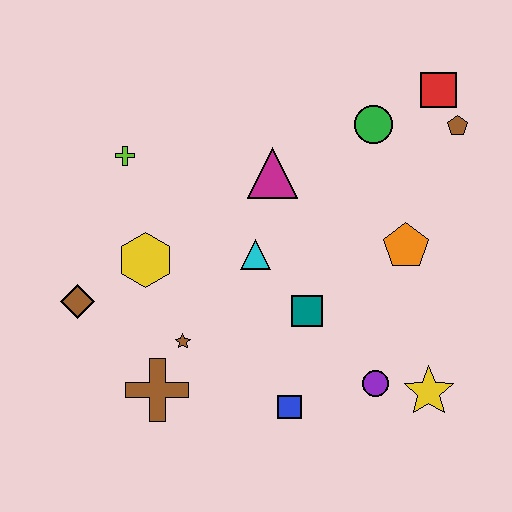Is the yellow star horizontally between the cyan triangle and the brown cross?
No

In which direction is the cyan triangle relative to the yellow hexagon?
The cyan triangle is to the right of the yellow hexagon.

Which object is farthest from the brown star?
The red square is farthest from the brown star.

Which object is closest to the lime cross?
The yellow hexagon is closest to the lime cross.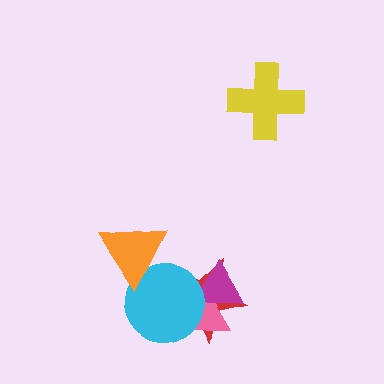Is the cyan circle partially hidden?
Yes, it is partially covered by another shape.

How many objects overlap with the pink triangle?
3 objects overlap with the pink triangle.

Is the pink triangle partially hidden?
Yes, it is partially covered by another shape.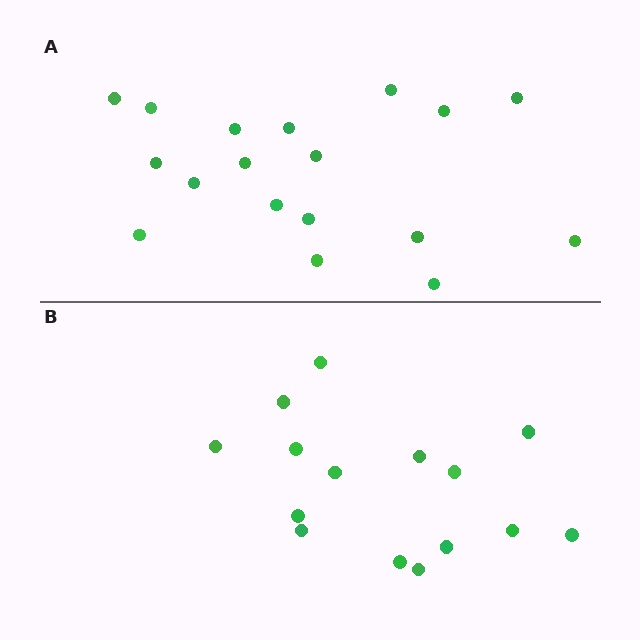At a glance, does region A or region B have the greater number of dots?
Region A (the top region) has more dots.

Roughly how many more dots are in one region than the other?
Region A has just a few more — roughly 2 or 3 more dots than region B.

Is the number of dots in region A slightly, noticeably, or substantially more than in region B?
Region A has only slightly more — the two regions are fairly close. The ratio is roughly 1.2 to 1.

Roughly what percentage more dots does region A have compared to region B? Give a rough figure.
About 20% more.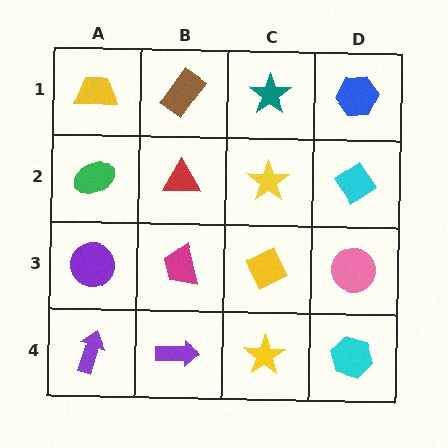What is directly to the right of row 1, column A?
A brown rectangle.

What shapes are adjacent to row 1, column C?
A yellow star (row 2, column C), a brown rectangle (row 1, column B), a blue hexagon (row 1, column D).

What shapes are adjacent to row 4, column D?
A pink circle (row 3, column D), a yellow star (row 4, column C).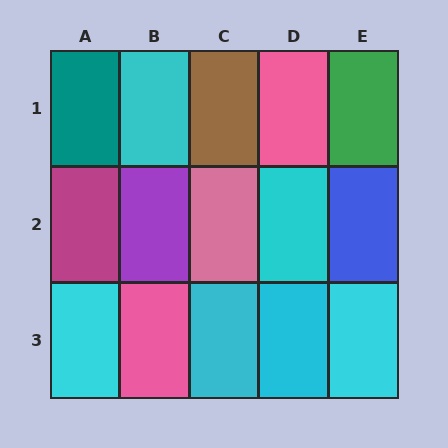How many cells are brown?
1 cell is brown.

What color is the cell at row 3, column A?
Cyan.